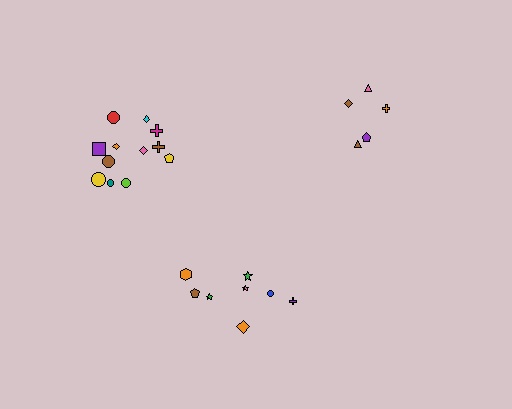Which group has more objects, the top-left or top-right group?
The top-left group.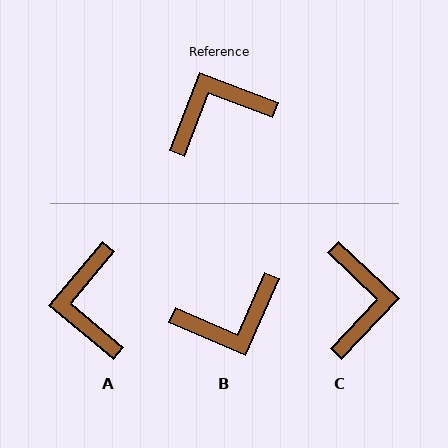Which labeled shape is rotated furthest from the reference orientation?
B, about 177 degrees away.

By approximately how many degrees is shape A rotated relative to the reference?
Approximately 71 degrees counter-clockwise.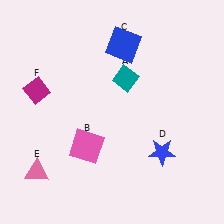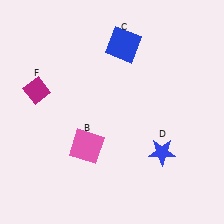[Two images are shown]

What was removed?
The pink triangle (E), the teal diamond (A) were removed in Image 2.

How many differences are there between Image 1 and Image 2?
There are 2 differences between the two images.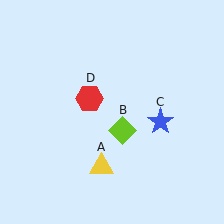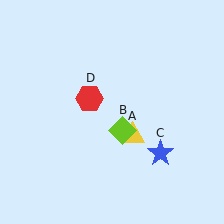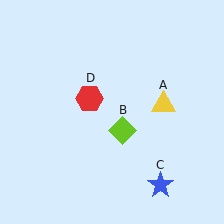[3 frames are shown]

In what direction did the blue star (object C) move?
The blue star (object C) moved down.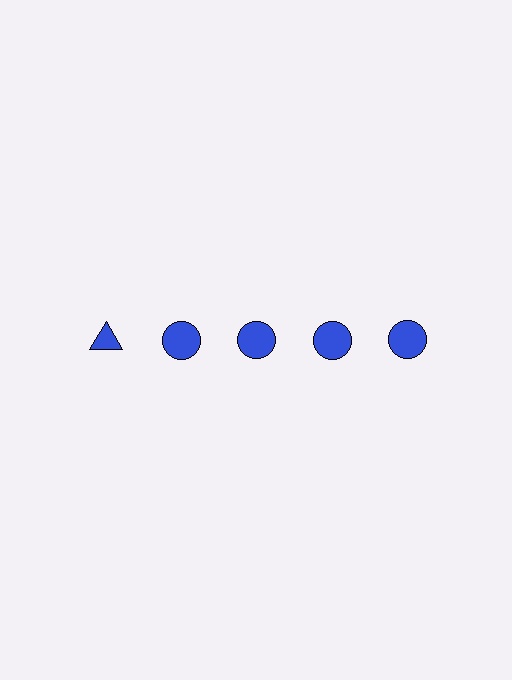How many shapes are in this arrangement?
There are 5 shapes arranged in a grid pattern.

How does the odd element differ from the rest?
It has a different shape: triangle instead of circle.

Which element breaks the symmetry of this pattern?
The blue triangle in the top row, leftmost column breaks the symmetry. All other shapes are blue circles.